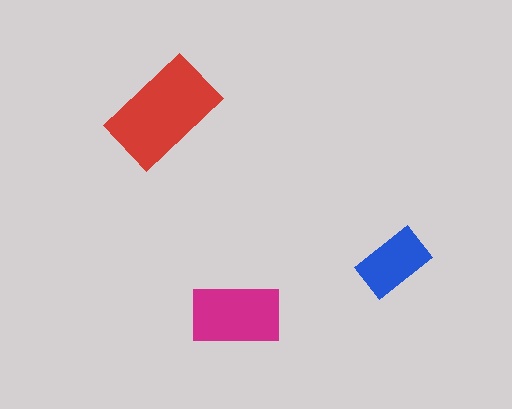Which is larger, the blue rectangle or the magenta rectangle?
The magenta one.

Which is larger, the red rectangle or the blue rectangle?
The red one.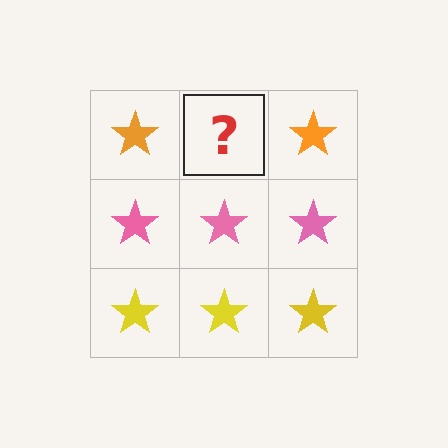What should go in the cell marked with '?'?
The missing cell should contain an orange star.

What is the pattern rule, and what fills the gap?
The rule is that each row has a consistent color. The gap should be filled with an orange star.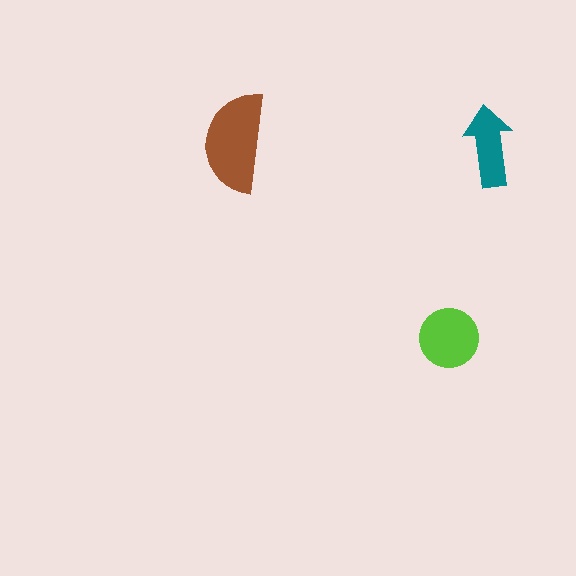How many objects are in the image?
There are 3 objects in the image.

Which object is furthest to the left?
The brown semicircle is leftmost.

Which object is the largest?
The brown semicircle.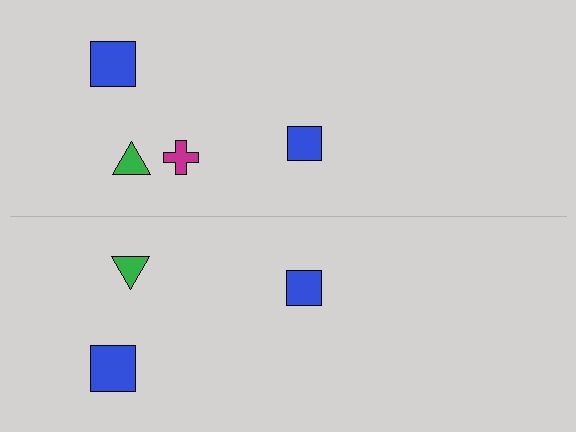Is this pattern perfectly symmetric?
No, the pattern is not perfectly symmetric. A magenta cross is missing from the bottom side.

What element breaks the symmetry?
A magenta cross is missing from the bottom side.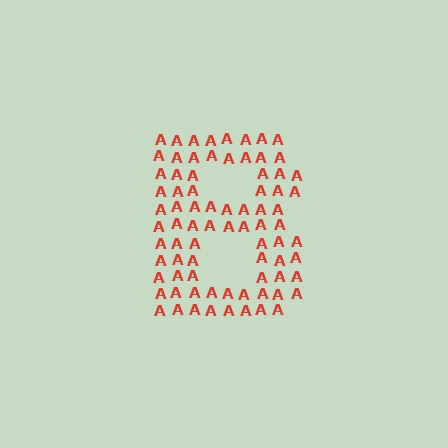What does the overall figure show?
The overall figure shows the letter B.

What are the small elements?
The small elements are letter A's.